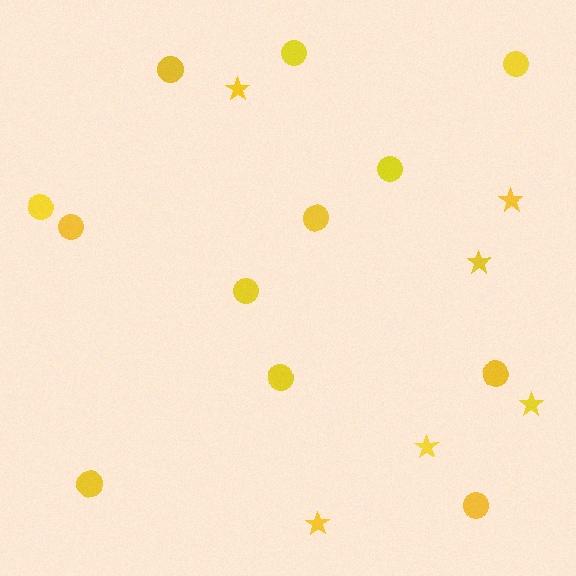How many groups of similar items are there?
There are 2 groups: one group of circles (12) and one group of stars (6).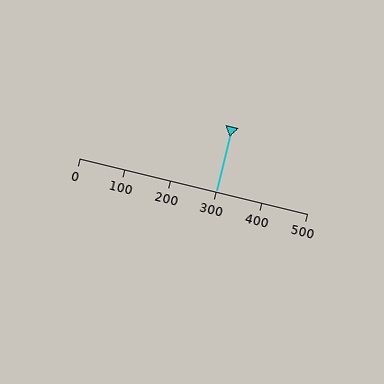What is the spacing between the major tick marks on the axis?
The major ticks are spaced 100 apart.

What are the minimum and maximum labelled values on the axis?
The axis runs from 0 to 500.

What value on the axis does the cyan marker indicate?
The marker indicates approximately 300.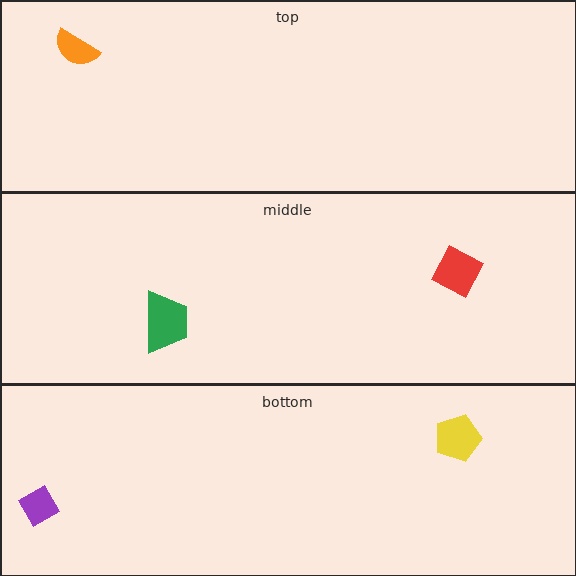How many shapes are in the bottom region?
2.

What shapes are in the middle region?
The red square, the green trapezoid.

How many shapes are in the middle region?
2.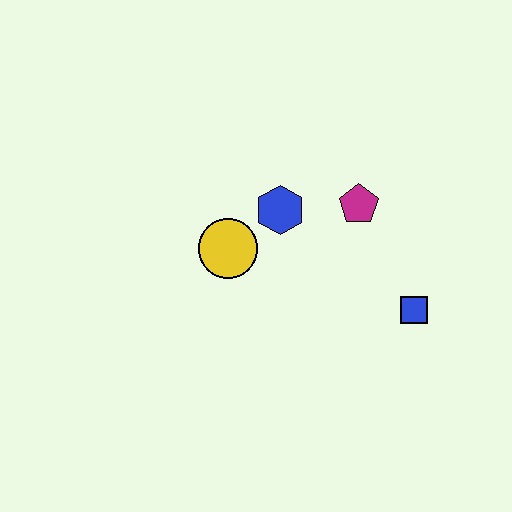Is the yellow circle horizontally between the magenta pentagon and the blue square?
No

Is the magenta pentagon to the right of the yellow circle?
Yes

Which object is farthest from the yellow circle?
The blue square is farthest from the yellow circle.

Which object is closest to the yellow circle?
The blue hexagon is closest to the yellow circle.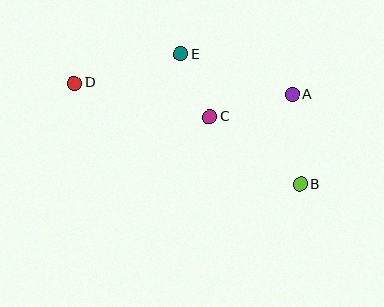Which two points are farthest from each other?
Points B and D are farthest from each other.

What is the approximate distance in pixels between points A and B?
The distance between A and B is approximately 90 pixels.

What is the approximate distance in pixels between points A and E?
The distance between A and E is approximately 119 pixels.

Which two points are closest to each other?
Points C and E are closest to each other.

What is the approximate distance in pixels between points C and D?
The distance between C and D is approximately 140 pixels.